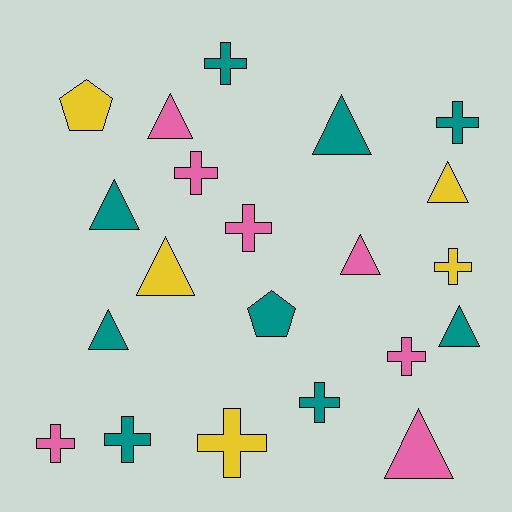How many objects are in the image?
There are 21 objects.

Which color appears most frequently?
Teal, with 9 objects.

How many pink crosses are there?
There are 4 pink crosses.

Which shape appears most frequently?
Cross, with 10 objects.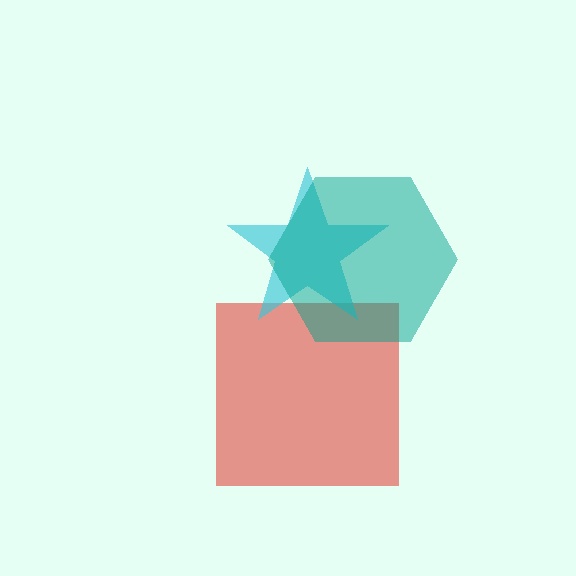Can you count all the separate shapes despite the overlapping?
Yes, there are 3 separate shapes.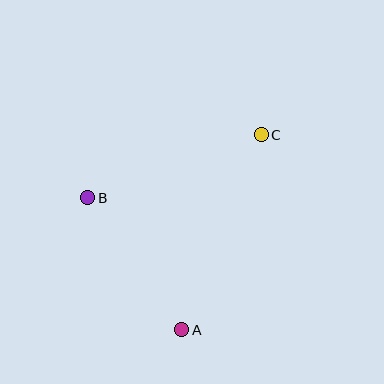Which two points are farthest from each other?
Points A and C are farthest from each other.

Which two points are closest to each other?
Points A and B are closest to each other.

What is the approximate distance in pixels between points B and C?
The distance between B and C is approximately 185 pixels.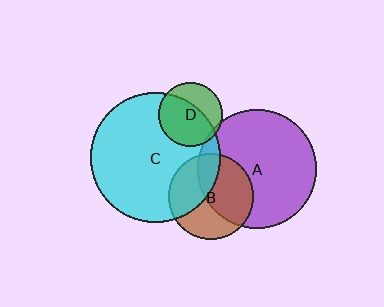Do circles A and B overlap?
Yes.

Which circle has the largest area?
Circle C (cyan).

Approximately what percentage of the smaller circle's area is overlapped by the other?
Approximately 50%.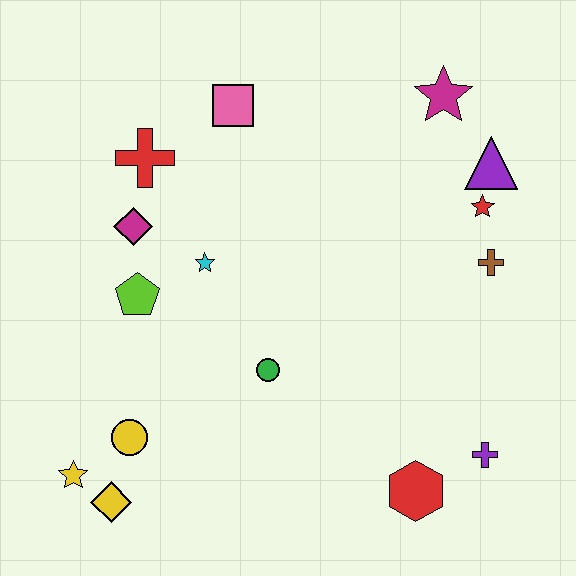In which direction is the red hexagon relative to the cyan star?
The red hexagon is below the cyan star.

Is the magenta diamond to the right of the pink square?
No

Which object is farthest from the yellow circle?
The magenta star is farthest from the yellow circle.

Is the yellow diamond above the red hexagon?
No